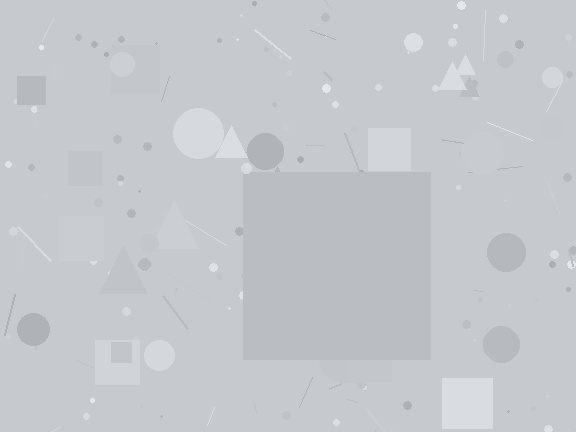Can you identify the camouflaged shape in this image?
The camouflaged shape is a square.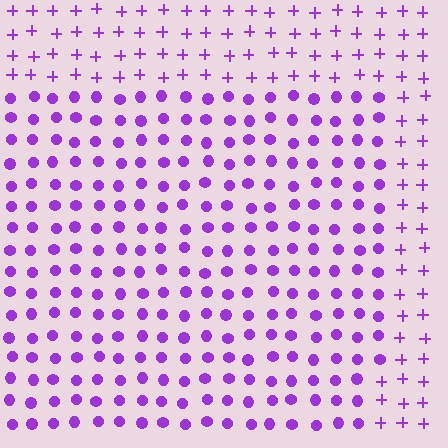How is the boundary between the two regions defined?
The boundary is defined by a change in element shape: circles inside vs. plus signs outside. All elements share the same color and spacing.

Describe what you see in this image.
The image is filled with small purple elements arranged in a uniform grid. A rectangle-shaped region contains circles, while the surrounding area contains plus signs. The boundary is defined purely by the change in element shape.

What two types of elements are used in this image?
The image uses circles inside the rectangle region and plus signs outside it.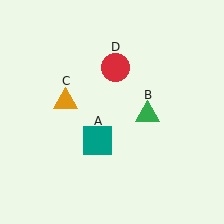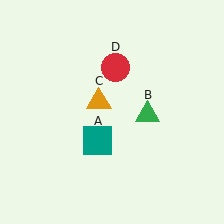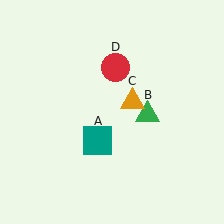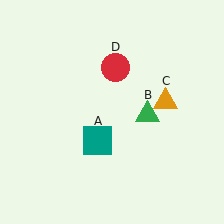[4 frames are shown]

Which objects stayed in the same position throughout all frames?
Teal square (object A) and green triangle (object B) and red circle (object D) remained stationary.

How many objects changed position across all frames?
1 object changed position: orange triangle (object C).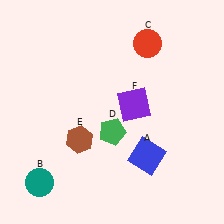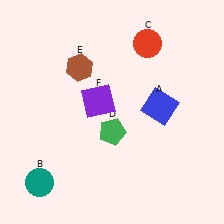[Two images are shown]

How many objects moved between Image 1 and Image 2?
3 objects moved between the two images.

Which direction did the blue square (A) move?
The blue square (A) moved up.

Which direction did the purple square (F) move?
The purple square (F) moved left.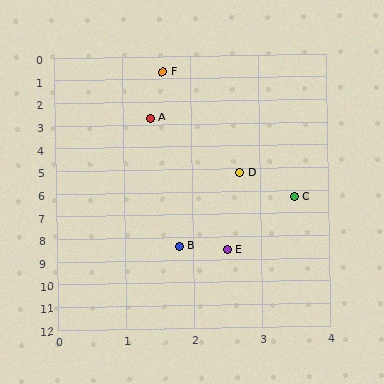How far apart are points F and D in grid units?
Points F and D are about 4.6 grid units apart.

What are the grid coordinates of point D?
Point D is at approximately (2.7, 5.2).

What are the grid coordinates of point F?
Point F is at approximately (1.6, 0.7).